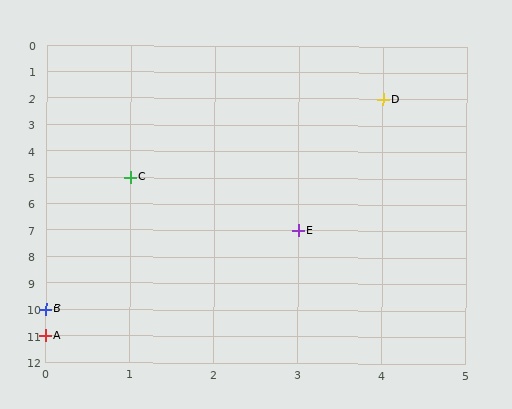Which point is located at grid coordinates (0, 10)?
Point B is at (0, 10).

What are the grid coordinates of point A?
Point A is at grid coordinates (0, 11).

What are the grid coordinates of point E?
Point E is at grid coordinates (3, 7).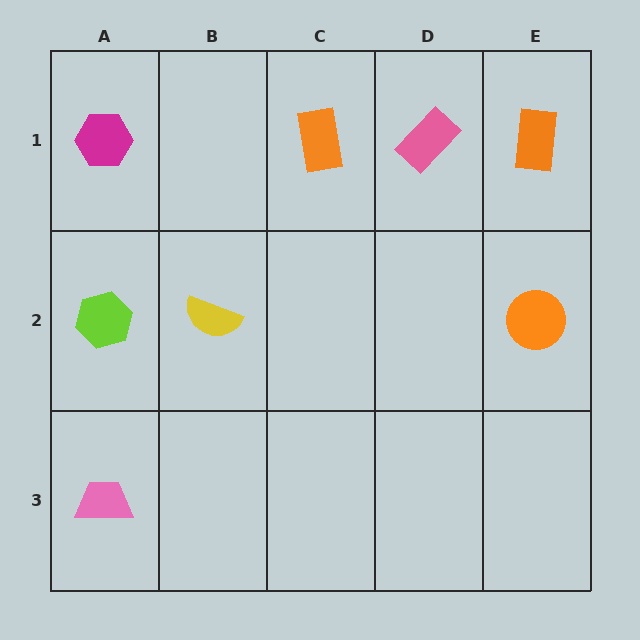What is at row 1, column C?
An orange rectangle.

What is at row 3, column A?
A pink trapezoid.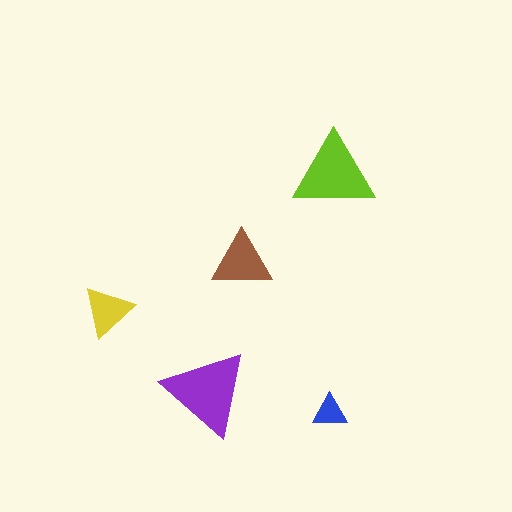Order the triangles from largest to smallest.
the purple one, the lime one, the brown one, the yellow one, the blue one.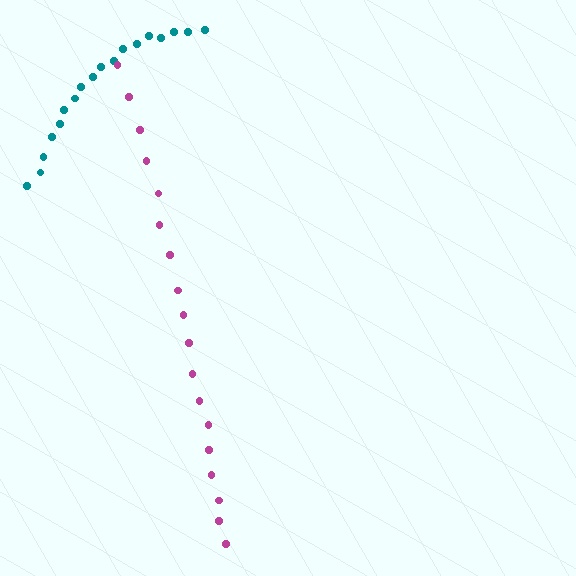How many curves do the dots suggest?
There are 2 distinct paths.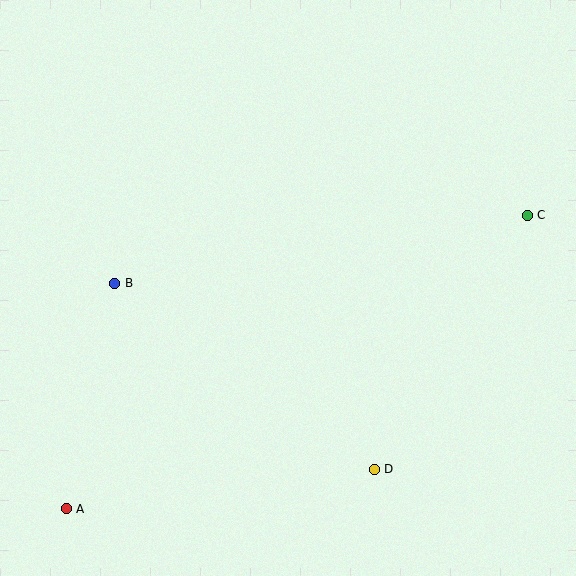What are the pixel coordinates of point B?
Point B is at (115, 283).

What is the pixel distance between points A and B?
The distance between A and B is 231 pixels.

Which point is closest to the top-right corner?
Point C is closest to the top-right corner.